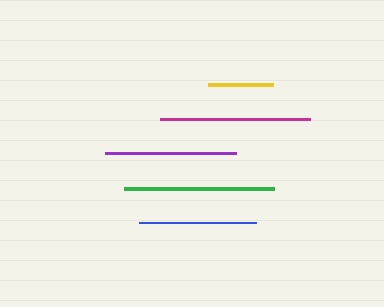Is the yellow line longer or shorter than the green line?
The green line is longer than the yellow line.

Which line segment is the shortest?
The yellow line is the shortest at approximately 65 pixels.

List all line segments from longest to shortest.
From longest to shortest: magenta, green, purple, blue, yellow.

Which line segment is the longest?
The magenta line is the longest at approximately 150 pixels.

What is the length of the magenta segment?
The magenta segment is approximately 150 pixels long.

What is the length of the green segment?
The green segment is approximately 150 pixels long.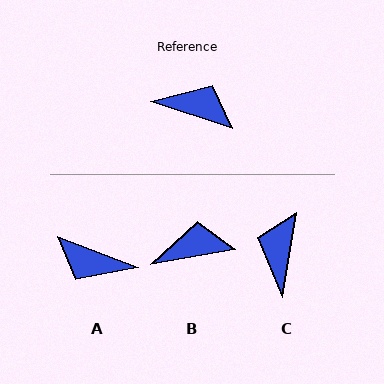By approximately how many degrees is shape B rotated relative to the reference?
Approximately 28 degrees counter-clockwise.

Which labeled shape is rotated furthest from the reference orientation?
A, about 177 degrees away.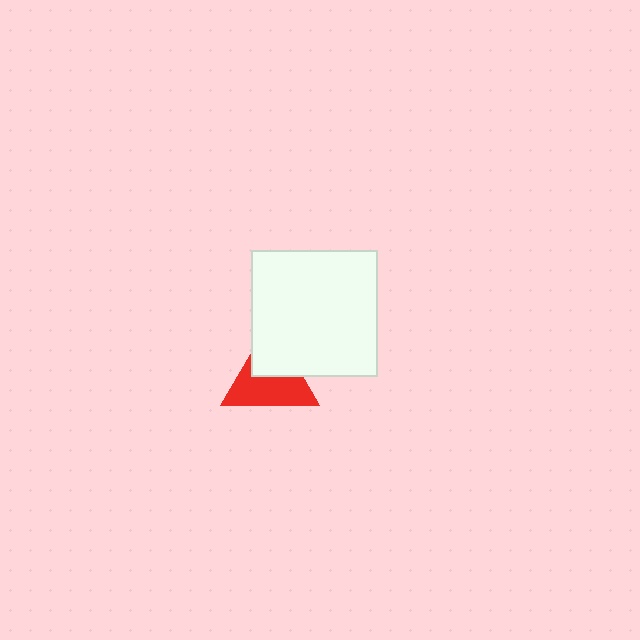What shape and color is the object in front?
The object in front is a white square.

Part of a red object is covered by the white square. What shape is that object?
It is a triangle.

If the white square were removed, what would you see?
You would see the complete red triangle.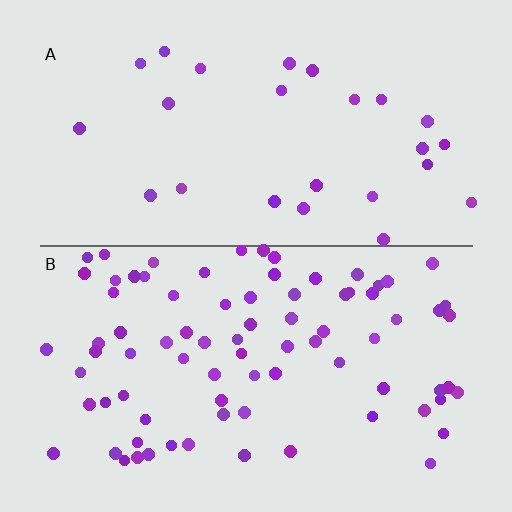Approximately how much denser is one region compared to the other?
Approximately 3.2× — region B over region A.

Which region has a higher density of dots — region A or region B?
B (the bottom).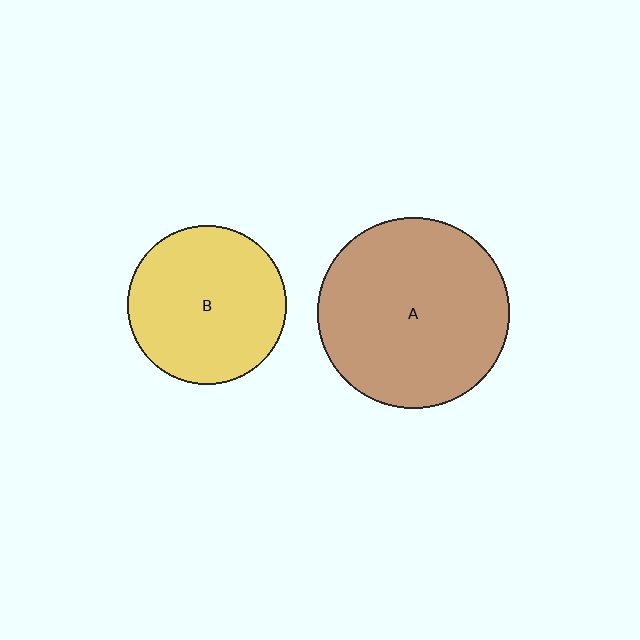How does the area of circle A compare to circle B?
Approximately 1.4 times.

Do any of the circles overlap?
No, none of the circles overlap.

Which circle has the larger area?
Circle A (brown).